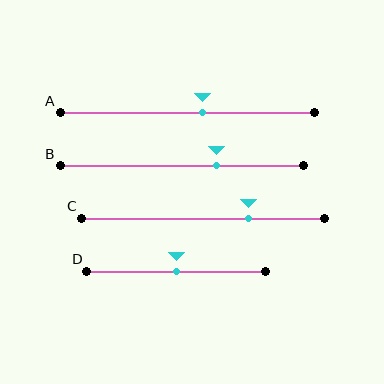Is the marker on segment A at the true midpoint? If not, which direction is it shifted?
No, the marker on segment A is shifted to the right by about 6% of the segment length.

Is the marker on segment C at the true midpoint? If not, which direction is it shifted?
No, the marker on segment C is shifted to the right by about 19% of the segment length.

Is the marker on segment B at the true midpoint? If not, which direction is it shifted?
No, the marker on segment B is shifted to the right by about 14% of the segment length.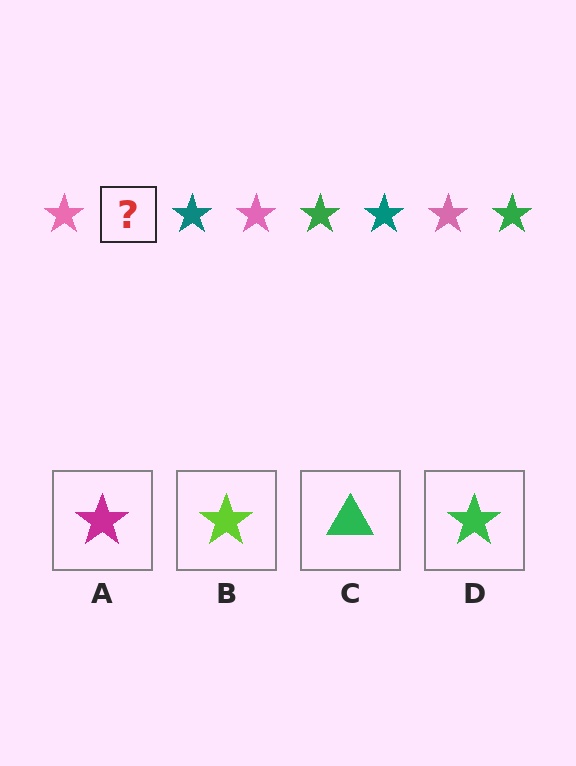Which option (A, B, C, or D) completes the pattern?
D.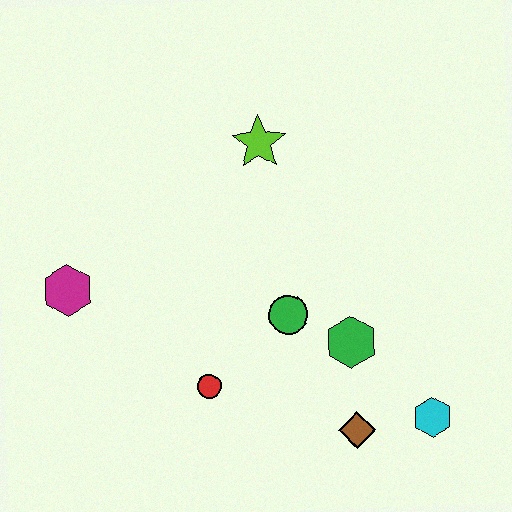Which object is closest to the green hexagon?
The green circle is closest to the green hexagon.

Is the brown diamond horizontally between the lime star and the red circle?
No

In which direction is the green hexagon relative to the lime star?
The green hexagon is below the lime star.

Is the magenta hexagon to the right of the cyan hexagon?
No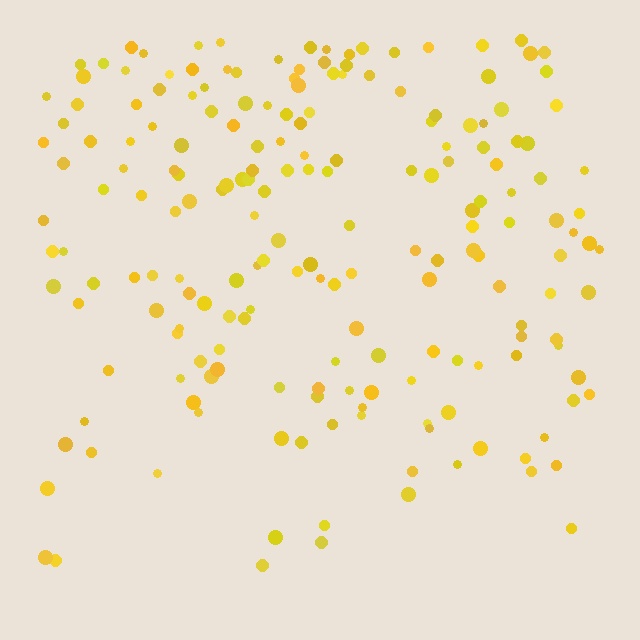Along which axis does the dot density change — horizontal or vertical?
Vertical.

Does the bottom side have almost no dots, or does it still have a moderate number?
Still a moderate number, just noticeably fewer than the top.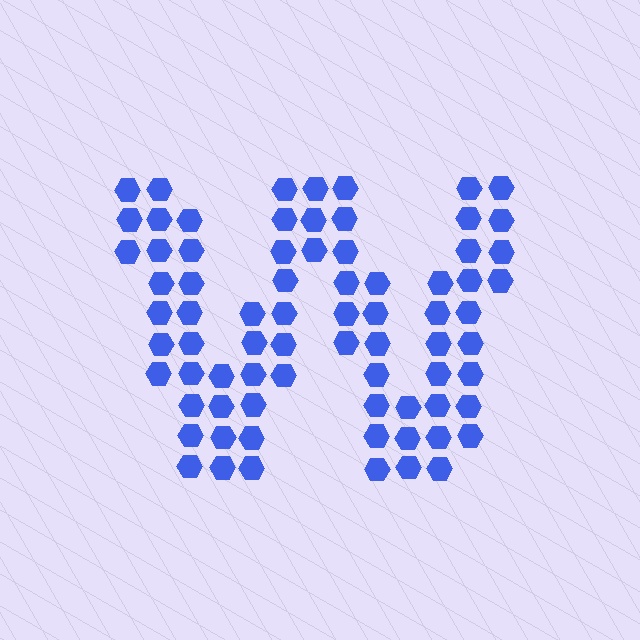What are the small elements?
The small elements are hexagons.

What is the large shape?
The large shape is the letter W.